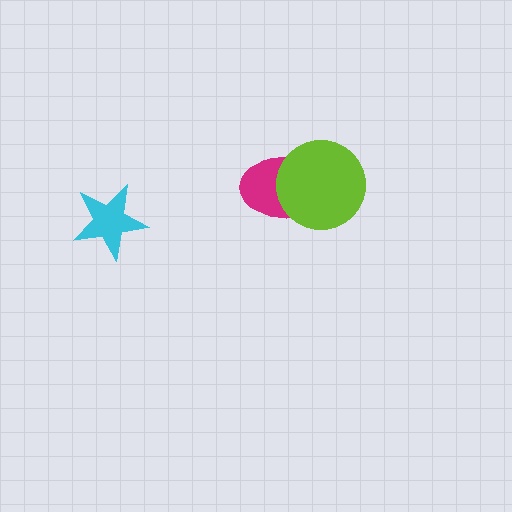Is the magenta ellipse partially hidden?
Yes, it is partially covered by another shape.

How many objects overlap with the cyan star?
0 objects overlap with the cyan star.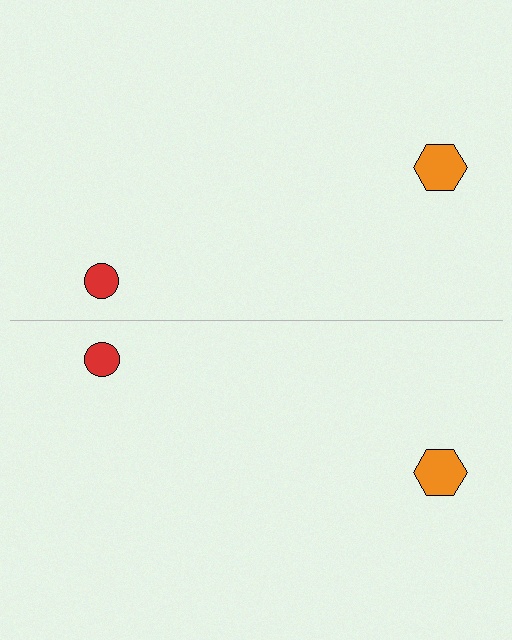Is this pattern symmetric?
Yes, this pattern has bilateral (reflection) symmetry.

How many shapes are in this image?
There are 4 shapes in this image.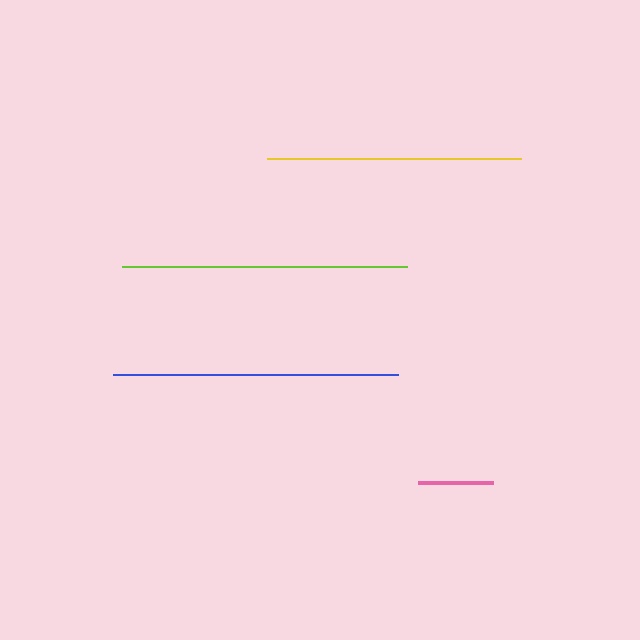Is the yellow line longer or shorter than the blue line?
The blue line is longer than the yellow line.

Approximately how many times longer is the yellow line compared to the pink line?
The yellow line is approximately 3.4 times the length of the pink line.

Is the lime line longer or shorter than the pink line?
The lime line is longer than the pink line.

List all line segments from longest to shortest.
From longest to shortest: lime, blue, yellow, pink.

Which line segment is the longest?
The lime line is the longest at approximately 285 pixels.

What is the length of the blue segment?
The blue segment is approximately 285 pixels long.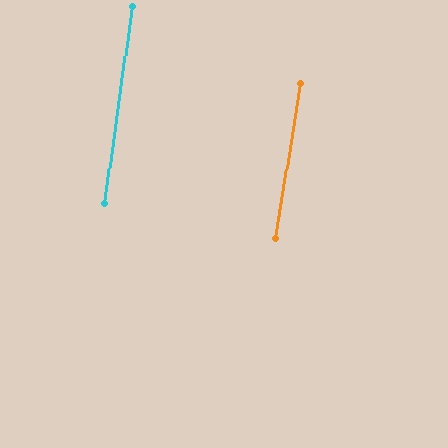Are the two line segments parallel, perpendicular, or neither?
Parallel — their directions differ by only 1.5°.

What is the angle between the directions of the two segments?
Approximately 1 degree.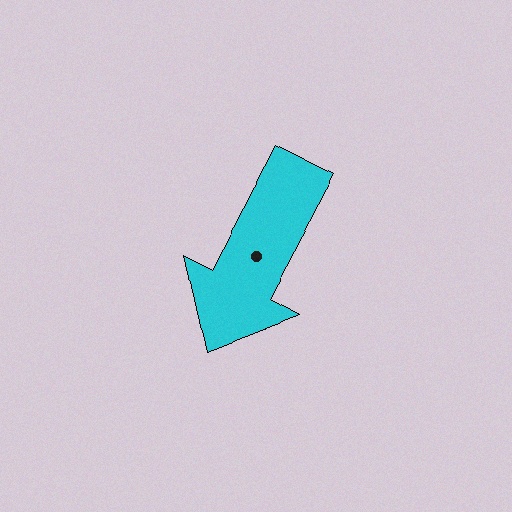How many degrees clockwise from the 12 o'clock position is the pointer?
Approximately 208 degrees.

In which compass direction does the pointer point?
Southwest.